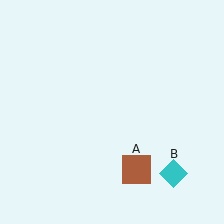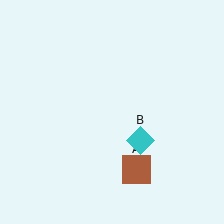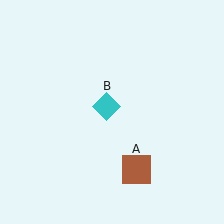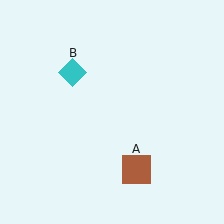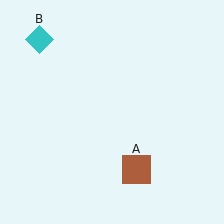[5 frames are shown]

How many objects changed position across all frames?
1 object changed position: cyan diamond (object B).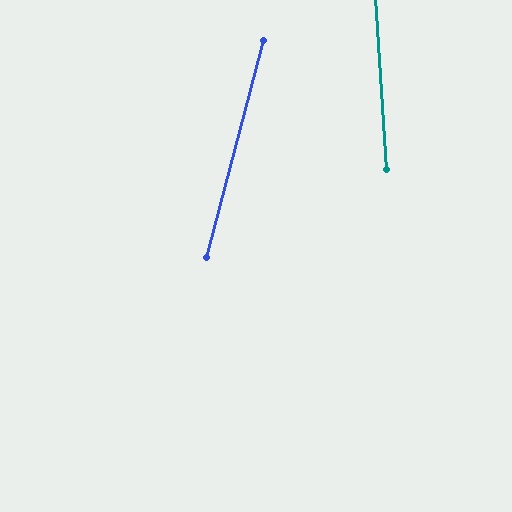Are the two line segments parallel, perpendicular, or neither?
Neither parallel nor perpendicular — they differ by about 18°.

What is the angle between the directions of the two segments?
Approximately 18 degrees.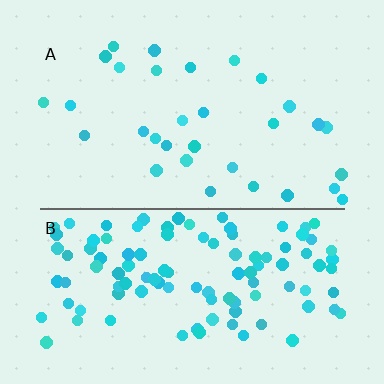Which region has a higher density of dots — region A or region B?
B (the bottom).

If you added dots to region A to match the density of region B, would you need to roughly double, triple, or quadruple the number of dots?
Approximately quadruple.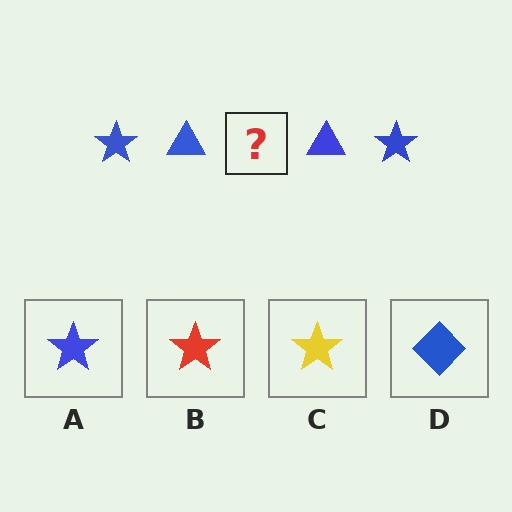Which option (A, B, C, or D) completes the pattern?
A.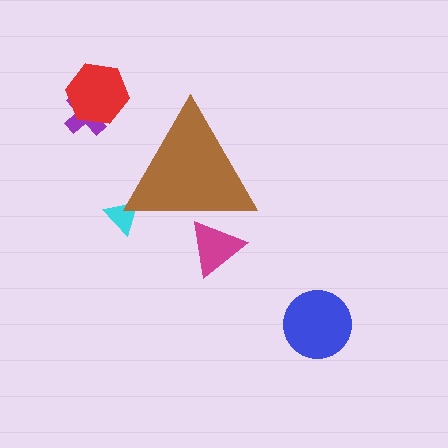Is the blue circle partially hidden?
No, the blue circle is fully visible.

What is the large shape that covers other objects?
A brown triangle.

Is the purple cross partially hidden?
No, the purple cross is fully visible.